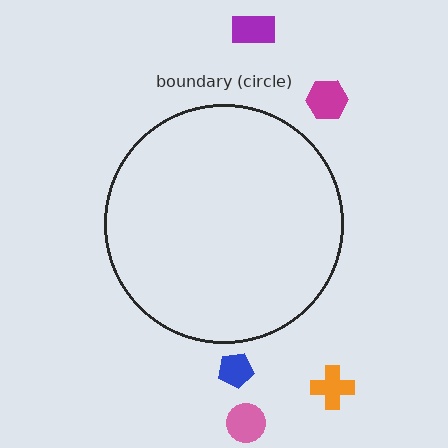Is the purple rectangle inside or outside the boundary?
Outside.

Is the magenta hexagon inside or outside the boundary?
Outside.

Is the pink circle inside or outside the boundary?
Outside.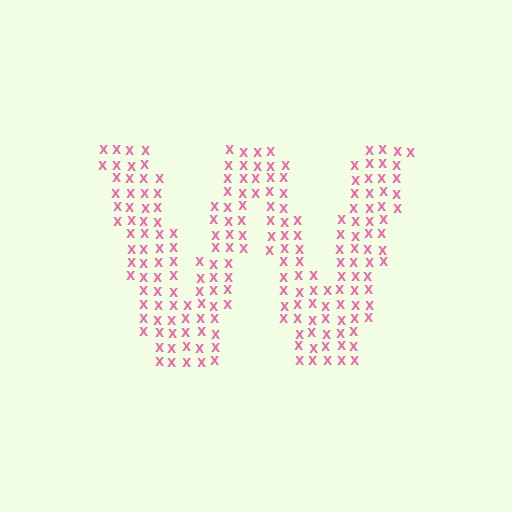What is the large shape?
The large shape is the letter W.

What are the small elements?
The small elements are letter X's.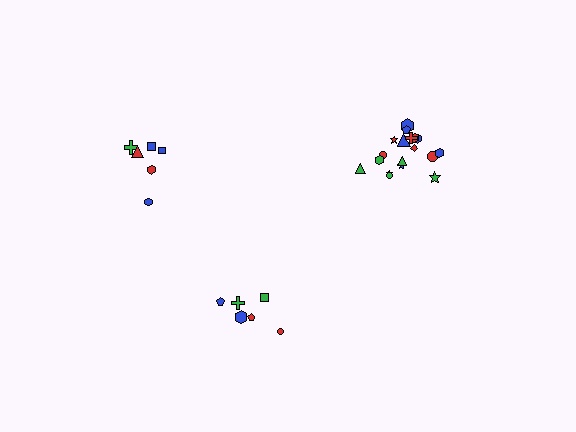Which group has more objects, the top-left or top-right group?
The top-right group.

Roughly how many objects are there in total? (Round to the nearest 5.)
Roughly 30 objects in total.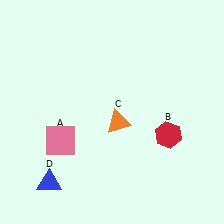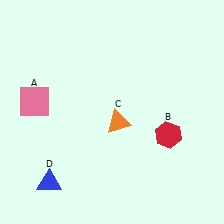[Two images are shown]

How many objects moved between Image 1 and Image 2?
1 object moved between the two images.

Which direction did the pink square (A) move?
The pink square (A) moved up.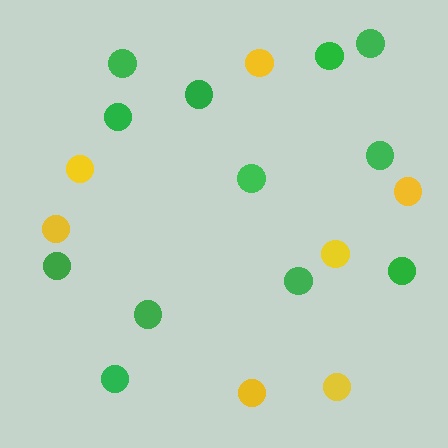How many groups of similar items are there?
There are 2 groups: one group of green circles (12) and one group of yellow circles (7).